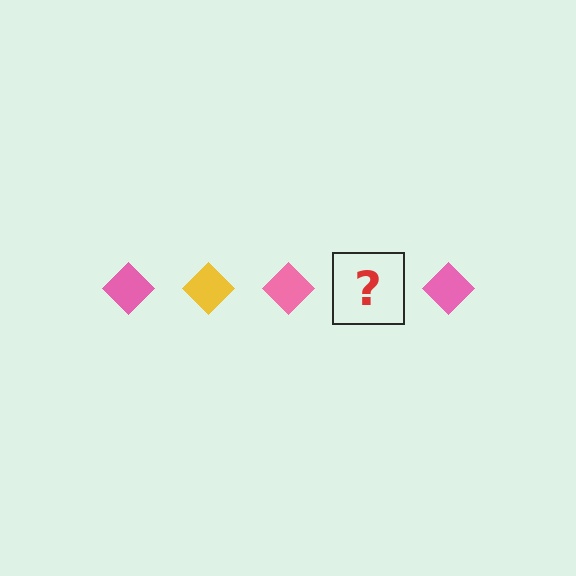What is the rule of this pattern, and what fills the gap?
The rule is that the pattern cycles through pink, yellow diamonds. The gap should be filled with a yellow diamond.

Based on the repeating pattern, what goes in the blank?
The blank should be a yellow diamond.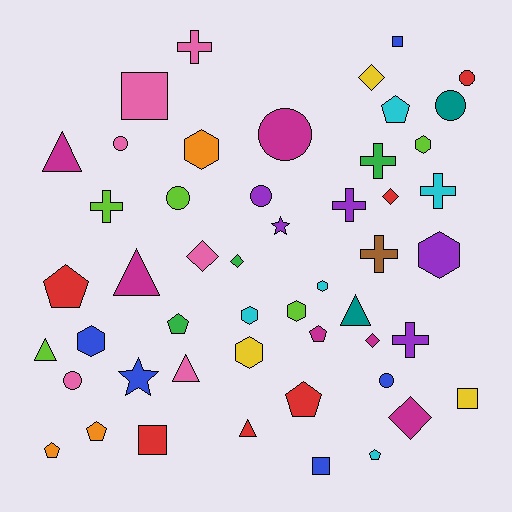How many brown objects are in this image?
There is 1 brown object.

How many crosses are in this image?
There are 7 crosses.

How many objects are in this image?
There are 50 objects.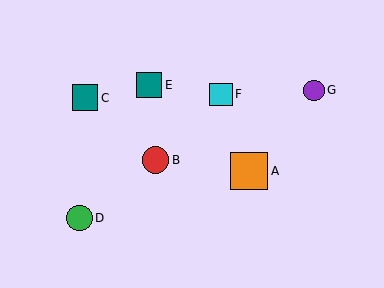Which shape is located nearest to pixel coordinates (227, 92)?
The cyan square (labeled F) at (221, 94) is nearest to that location.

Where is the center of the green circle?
The center of the green circle is at (80, 218).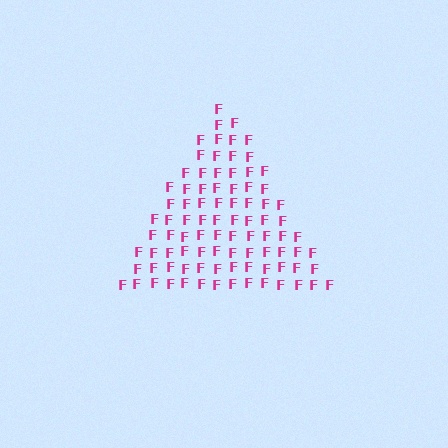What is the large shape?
The large shape is a triangle.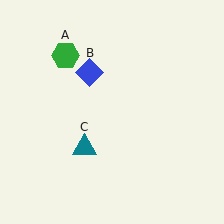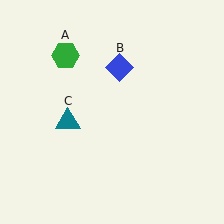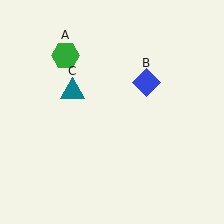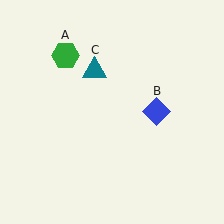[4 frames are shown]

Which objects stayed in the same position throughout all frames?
Green hexagon (object A) remained stationary.